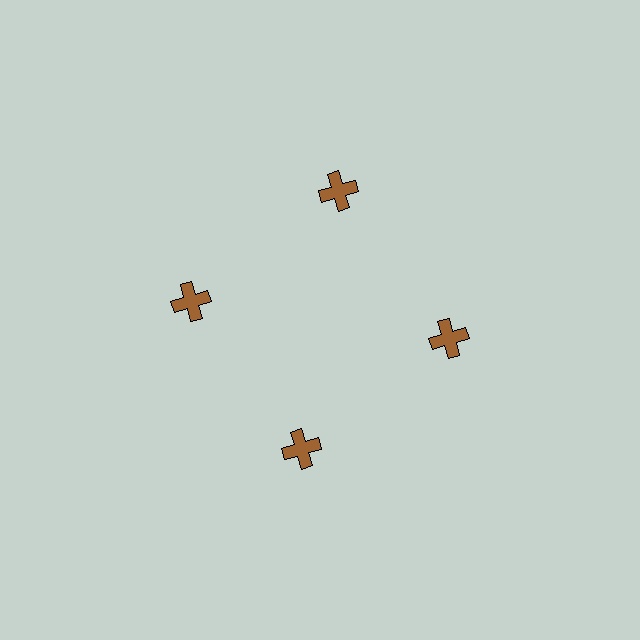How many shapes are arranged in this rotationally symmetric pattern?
There are 4 shapes, arranged in 4 groups of 1.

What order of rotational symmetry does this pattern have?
This pattern has 4-fold rotational symmetry.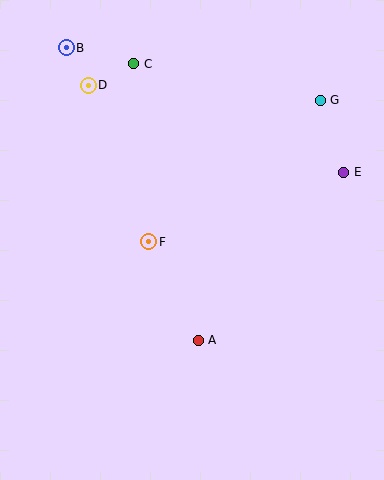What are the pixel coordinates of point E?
Point E is at (344, 172).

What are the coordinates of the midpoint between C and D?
The midpoint between C and D is at (111, 74).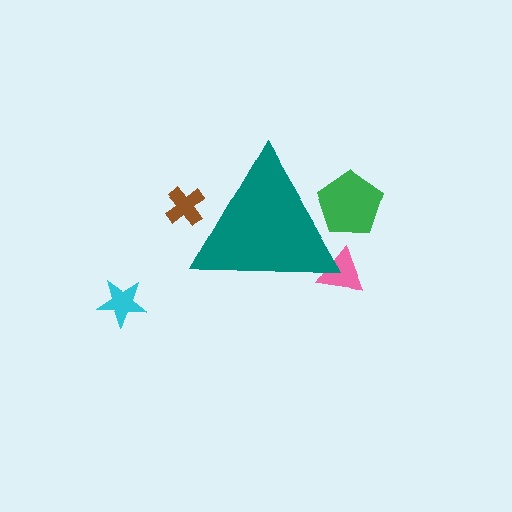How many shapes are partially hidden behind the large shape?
3 shapes are partially hidden.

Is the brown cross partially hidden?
Yes, the brown cross is partially hidden behind the teal triangle.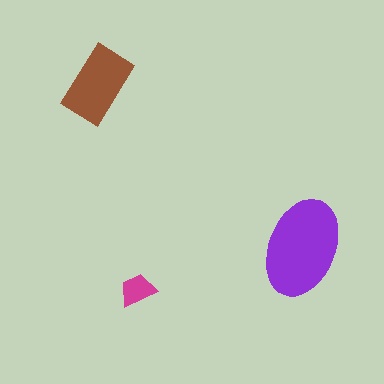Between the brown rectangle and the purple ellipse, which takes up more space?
The purple ellipse.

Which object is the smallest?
The magenta trapezoid.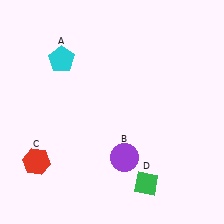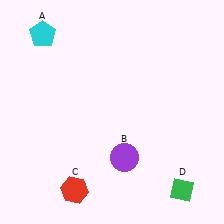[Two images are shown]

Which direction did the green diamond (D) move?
The green diamond (D) moved right.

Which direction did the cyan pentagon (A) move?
The cyan pentagon (A) moved up.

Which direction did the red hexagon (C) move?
The red hexagon (C) moved right.